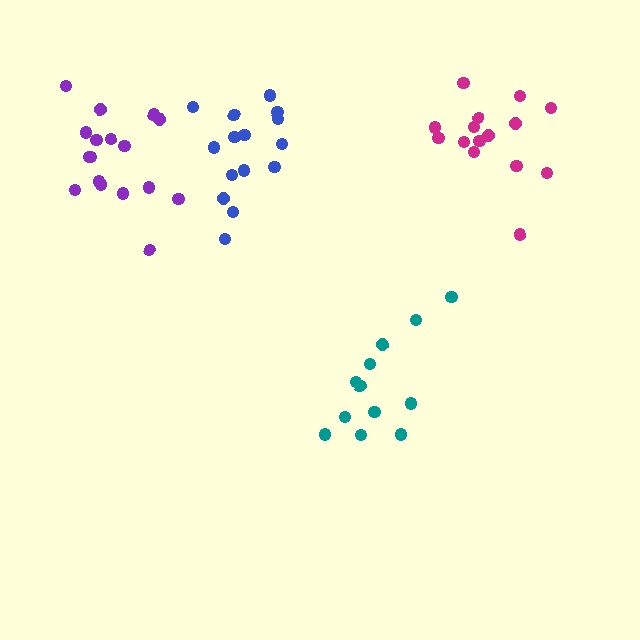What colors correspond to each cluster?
The clusters are colored: magenta, teal, blue, purple.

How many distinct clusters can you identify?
There are 4 distinct clusters.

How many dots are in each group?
Group 1: 15 dots, Group 2: 12 dots, Group 3: 15 dots, Group 4: 17 dots (59 total).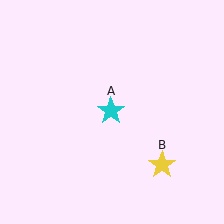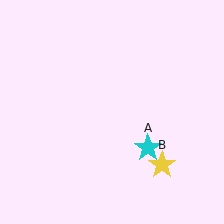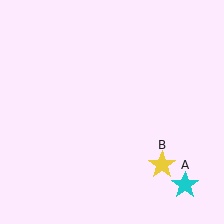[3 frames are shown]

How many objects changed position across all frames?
1 object changed position: cyan star (object A).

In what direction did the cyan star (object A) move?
The cyan star (object A) moved down and to the right.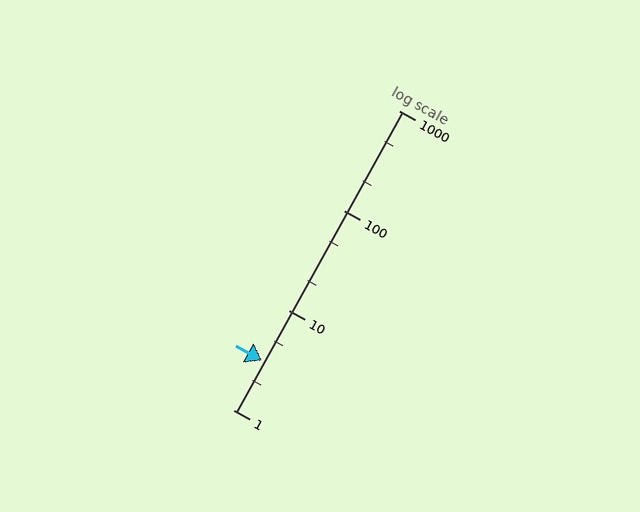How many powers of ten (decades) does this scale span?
The scale spans 3 decades, from 1 to 1000.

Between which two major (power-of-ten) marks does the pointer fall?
The pointer is between 1 and 10.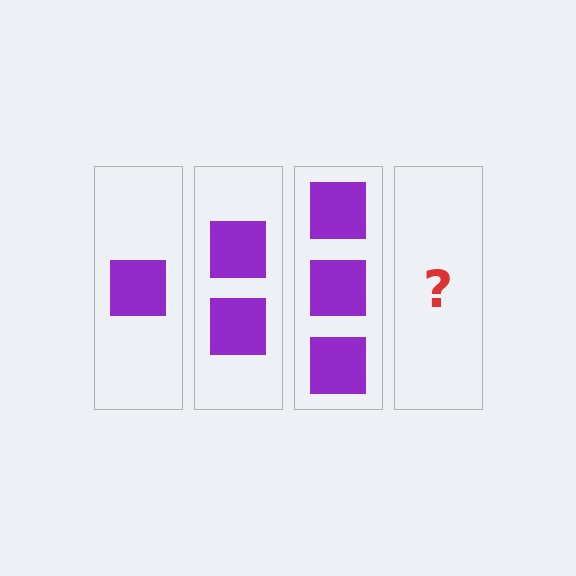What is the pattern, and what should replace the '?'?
The pattern is that each step adds one more square. The '?' should be 4 squares.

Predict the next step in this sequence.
The next step is 4 squares.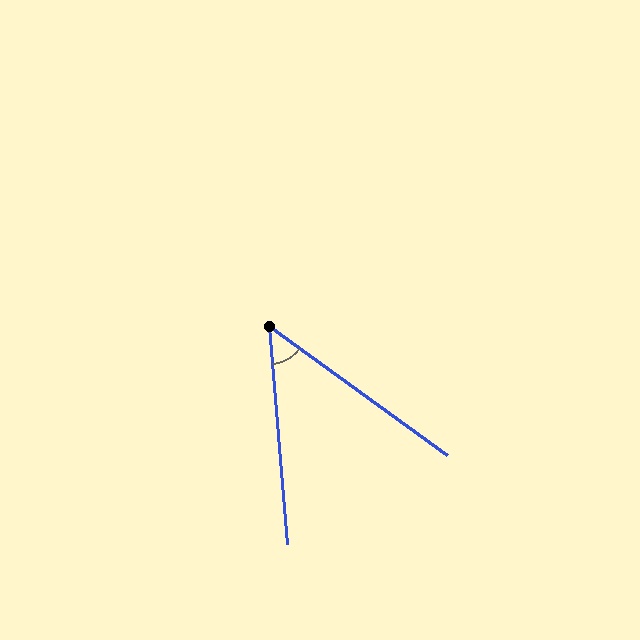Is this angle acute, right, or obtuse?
It is acute.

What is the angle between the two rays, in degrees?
Approximately 49 degrees.